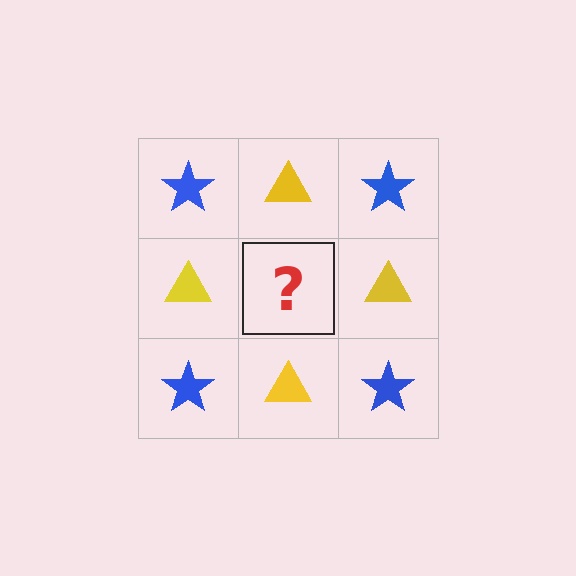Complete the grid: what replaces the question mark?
The question mark should be replaced with a blue star.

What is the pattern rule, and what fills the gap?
The rule is that it alternates blue star and yellow triangle in a checkerboard pattern. The gap should be filled with a blue star.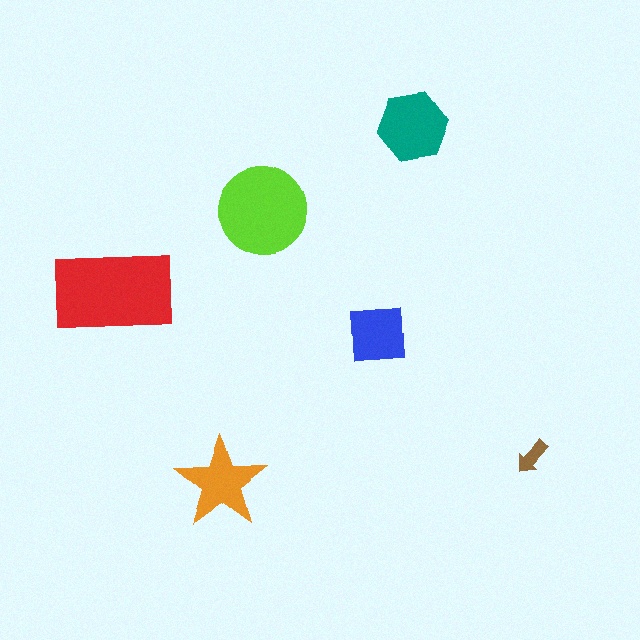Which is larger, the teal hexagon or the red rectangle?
The red rectangle.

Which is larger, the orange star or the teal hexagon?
The teal hexagon.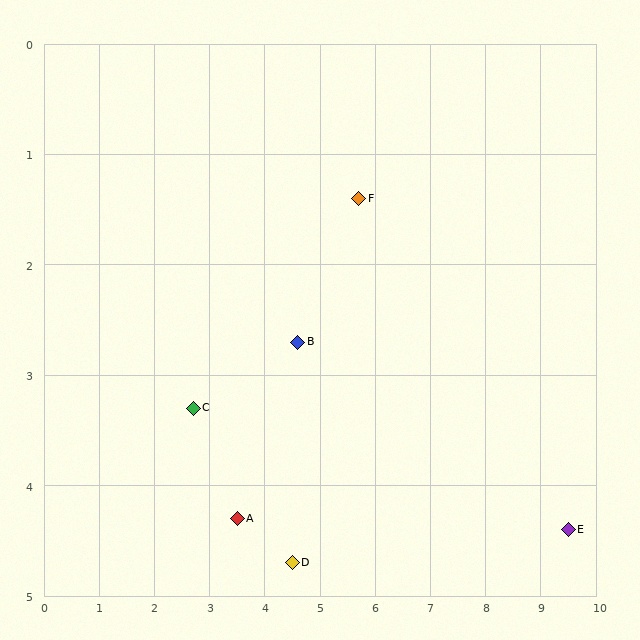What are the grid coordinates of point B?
Point B is at approximately (4.6, 2.7).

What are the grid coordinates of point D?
Point D is at approximately (4.5, 4.7).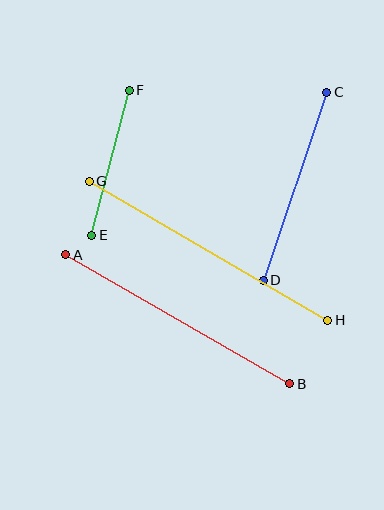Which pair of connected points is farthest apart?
Points G and H are farthest apart.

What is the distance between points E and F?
The distance is approximately 150 pixels.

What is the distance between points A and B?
The distance is approximately 258 pixels.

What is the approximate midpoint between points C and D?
The midpoint is at approximately (295, 186) pixels.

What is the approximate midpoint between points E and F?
The midpoint is at approximately (110, 163) pixels.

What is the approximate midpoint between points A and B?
The midpoint is at approximately (178, 319) pixels.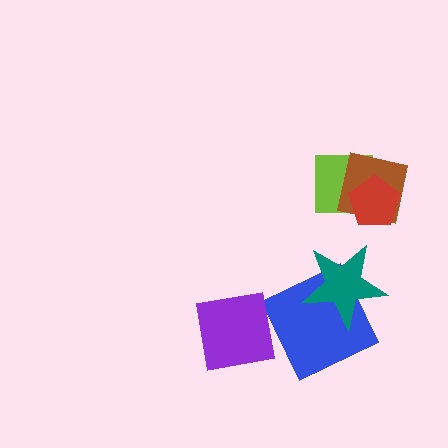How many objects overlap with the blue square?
1 object overlaps with the blue square.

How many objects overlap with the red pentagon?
2 objects overlap with the red pentagon.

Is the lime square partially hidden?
Yes, it is partially covered by another shape.